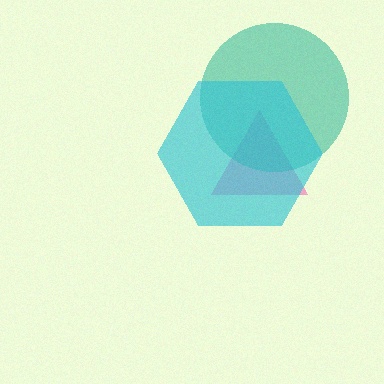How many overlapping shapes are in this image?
There are 3 overlapping shapes in the image.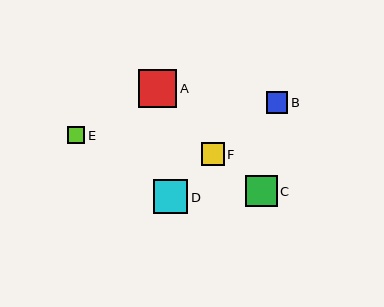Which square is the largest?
Square A is the largest with a size of approximately 38 pixels.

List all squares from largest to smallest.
From largest to smallest: A, D, C, F, B, E.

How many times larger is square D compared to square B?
Square D is approximately 1.6 times the size of square B.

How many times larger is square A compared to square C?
Square A is approximately 1.2 times the size of square C.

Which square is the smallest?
Square E is the smallest with a size of approximately 17 pixels.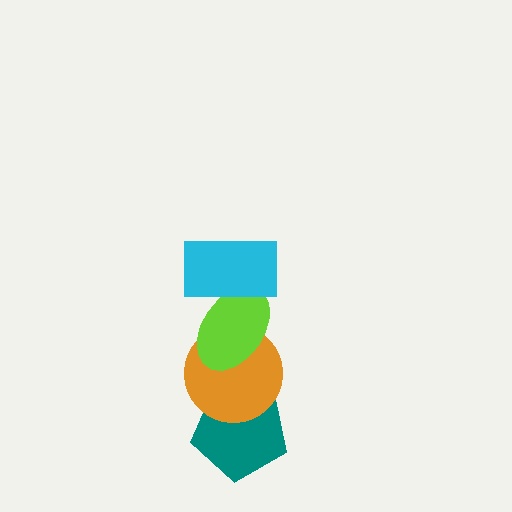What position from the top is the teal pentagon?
The teal pentagon is 4th from the top.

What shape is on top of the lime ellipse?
The cyan rectangle is on top of the lime ellipse.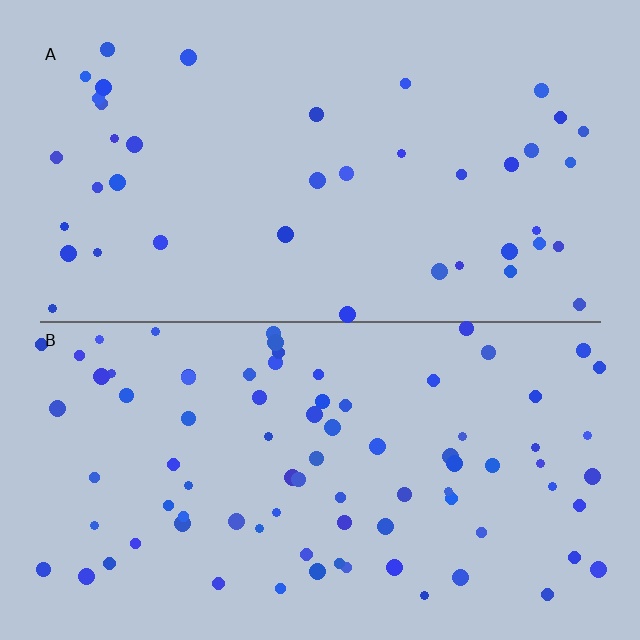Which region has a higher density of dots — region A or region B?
B (the bottom).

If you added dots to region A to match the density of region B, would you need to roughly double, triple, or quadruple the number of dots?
Approximately double.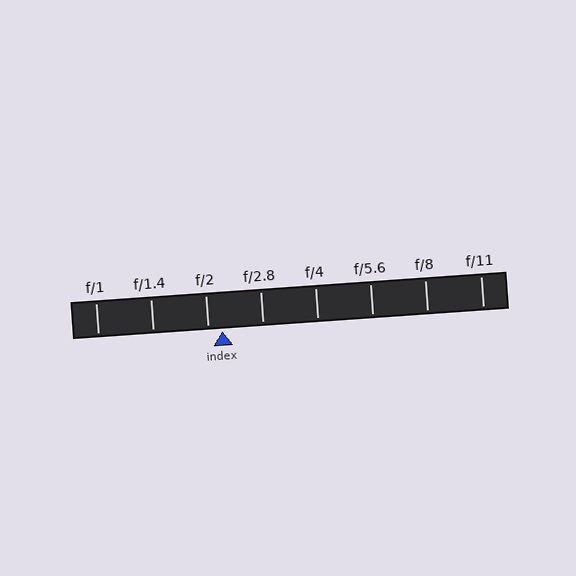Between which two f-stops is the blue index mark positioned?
The index mark is between f/2 and f/2.8.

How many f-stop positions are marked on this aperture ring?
There are 8 f-stop positions marked.